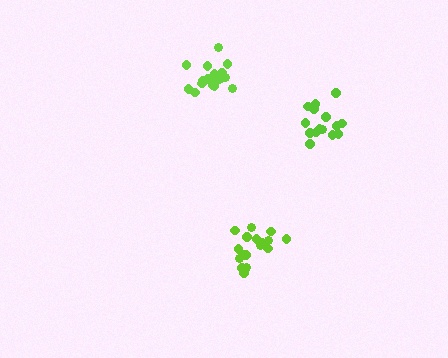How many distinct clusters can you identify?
There are 3 distinct clusters.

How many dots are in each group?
Group 1: 15 dots, Group 2: 18 dots, Group 3: 18 dots (51 total).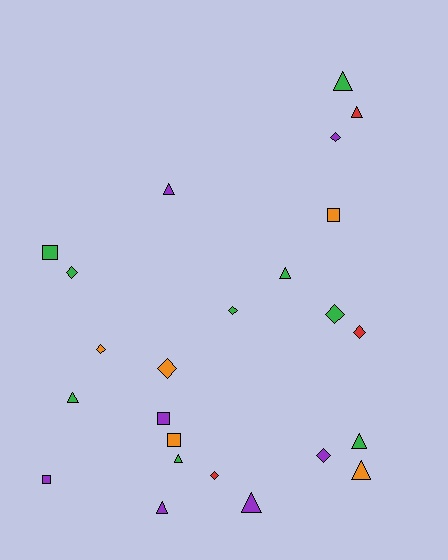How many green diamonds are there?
There are 3 green diamonds.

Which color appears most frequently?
Green, with 9 objects.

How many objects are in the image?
There are 24 objects.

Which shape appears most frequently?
Triangle, with 10 objects.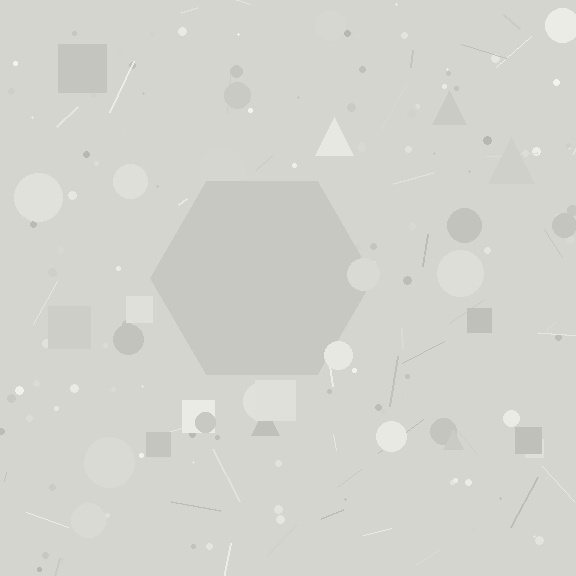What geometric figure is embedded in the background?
A hexagon is embedded in the background.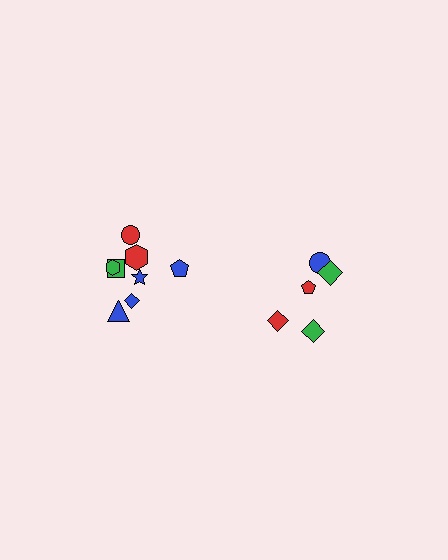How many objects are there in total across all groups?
There are 13 objects.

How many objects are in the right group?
There are 5 objects.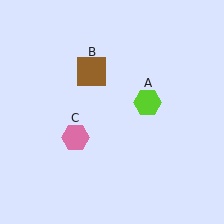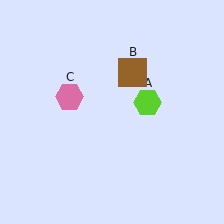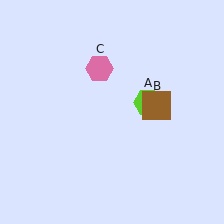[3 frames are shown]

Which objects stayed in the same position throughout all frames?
Lime hexagon (object A) remained stationary.